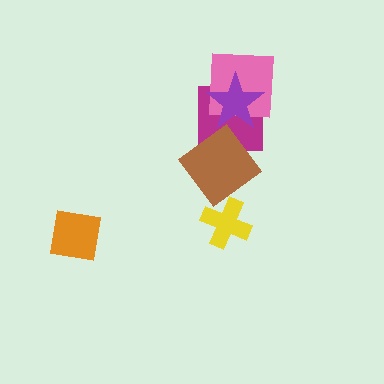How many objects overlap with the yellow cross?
1 object overlaps with the yellow cross.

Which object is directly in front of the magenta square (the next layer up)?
The pink square is directly in front of the magenta square.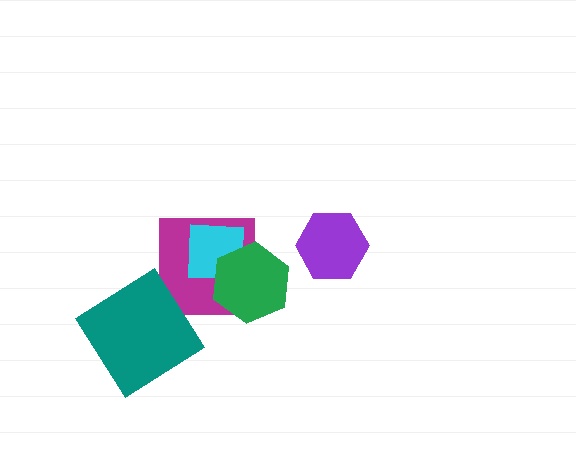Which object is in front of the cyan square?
The green hexagon is in front of the cyan square.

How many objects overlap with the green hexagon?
2 objects overlap with the green hexagon.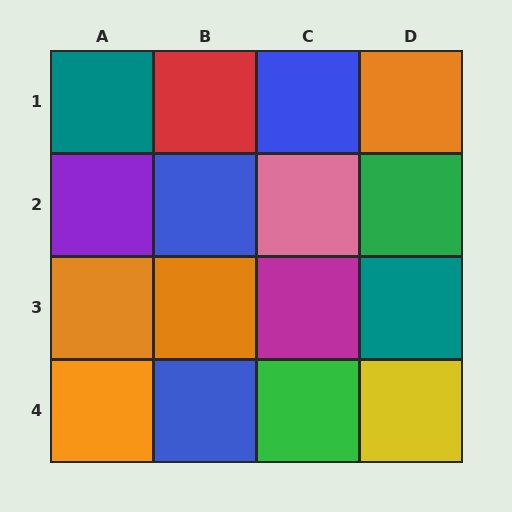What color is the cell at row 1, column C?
Blue.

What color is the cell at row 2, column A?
Purple.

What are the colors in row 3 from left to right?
Orange, orange, magenta, teal.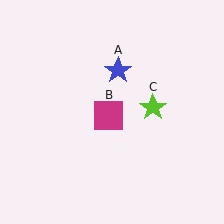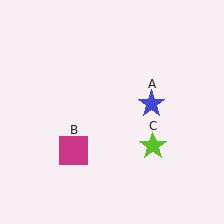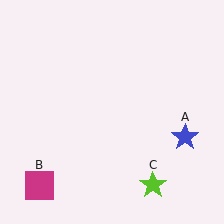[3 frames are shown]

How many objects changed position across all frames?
3 objects changed position: blue star (object A), magenta square (object B), lime star (object C).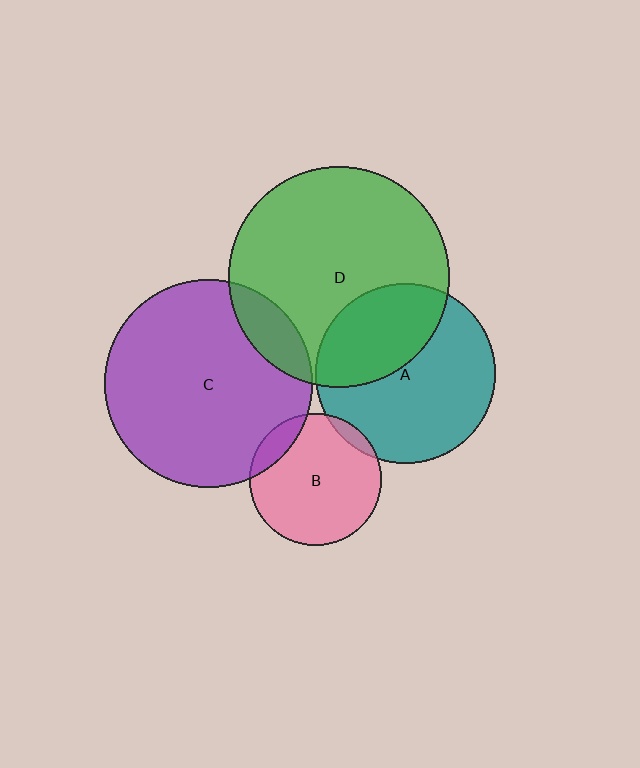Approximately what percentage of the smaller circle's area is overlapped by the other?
Approximately 10%.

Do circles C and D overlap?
Yes.